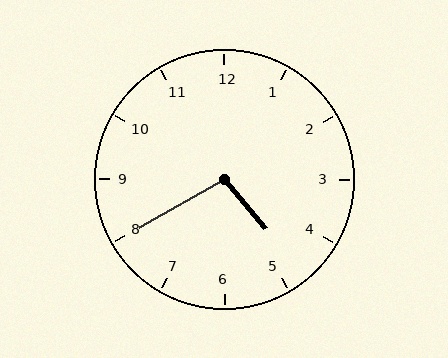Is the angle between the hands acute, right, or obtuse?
It is obtuse.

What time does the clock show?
4:40.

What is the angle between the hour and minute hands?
Approximately 100 degrees.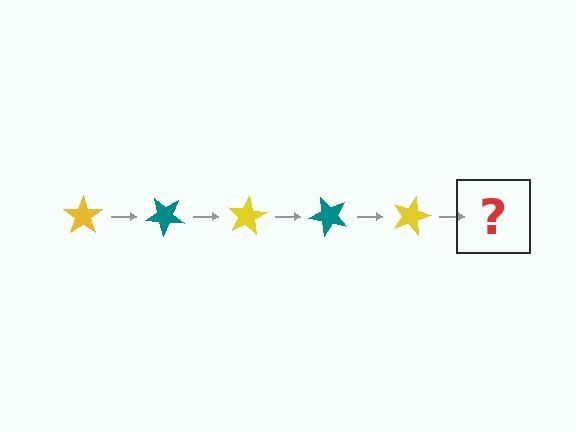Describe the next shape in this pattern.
It should be a teal star, rotated 200 degrees from the start.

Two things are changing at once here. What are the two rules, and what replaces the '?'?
The two rules are that it rotates 40 degrees each step and the color cycles through yellow and teal. The '?' should be a teal star, rotated 200 degrees from the start.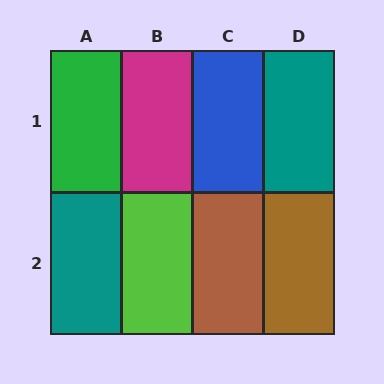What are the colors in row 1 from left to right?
Green, magenta, blue, teal.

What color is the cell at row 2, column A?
Teal.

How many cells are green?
1 cell is green.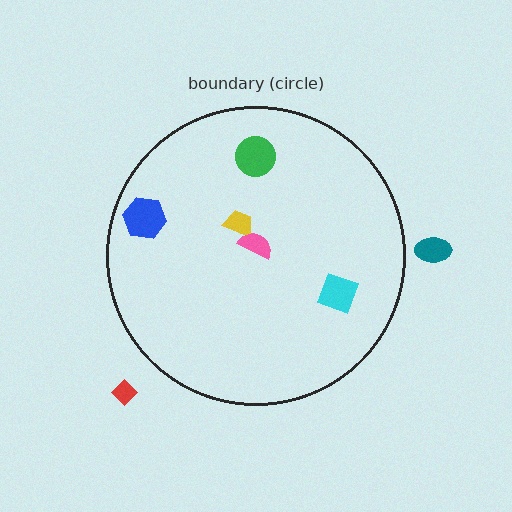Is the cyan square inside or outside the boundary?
Inside.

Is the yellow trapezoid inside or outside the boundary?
Inside.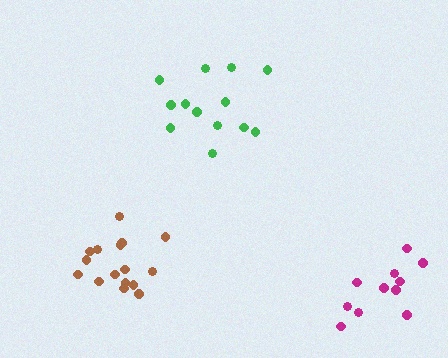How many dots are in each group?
Group 1: 16 dots, Group 2: 13 dots, Group 3: 11 dots (40 total).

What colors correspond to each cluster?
The clusters are colored: brown, green, magenta.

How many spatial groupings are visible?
There are 3 spatial groupings.